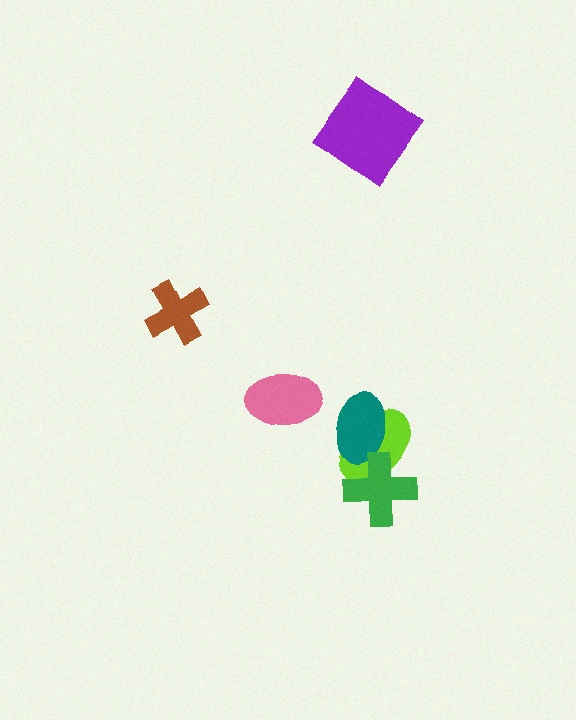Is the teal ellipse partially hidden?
Yes, it is partially covered by another shape.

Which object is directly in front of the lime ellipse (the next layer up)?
The teal ellipse is directly in front of the lime ellipse.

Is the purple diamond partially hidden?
No, no other shape covers it.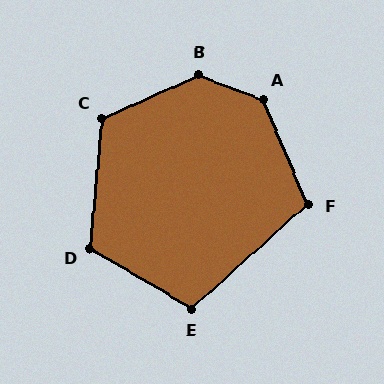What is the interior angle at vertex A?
Approximately 134 degrees (obtuse).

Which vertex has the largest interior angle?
B, at approximately 136 degrees.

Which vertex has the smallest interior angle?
E, at approximately 107 degrees.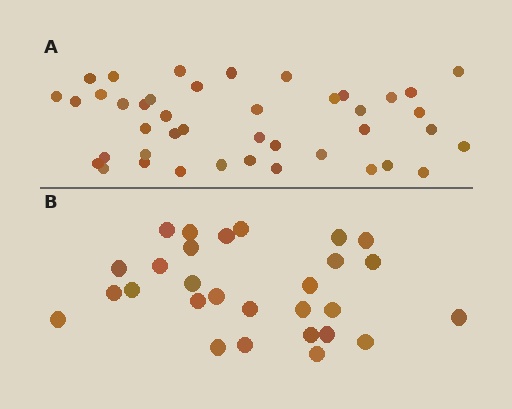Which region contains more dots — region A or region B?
Region A (the top region) has more dots.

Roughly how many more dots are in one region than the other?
Region A has approximately 15 more dots than region B.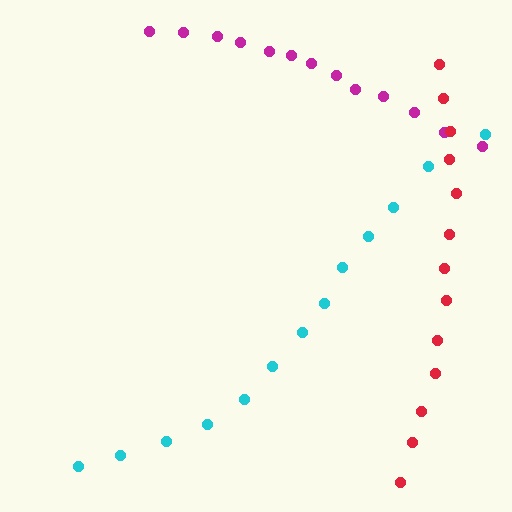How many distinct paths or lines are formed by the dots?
There are 3 distinct paths.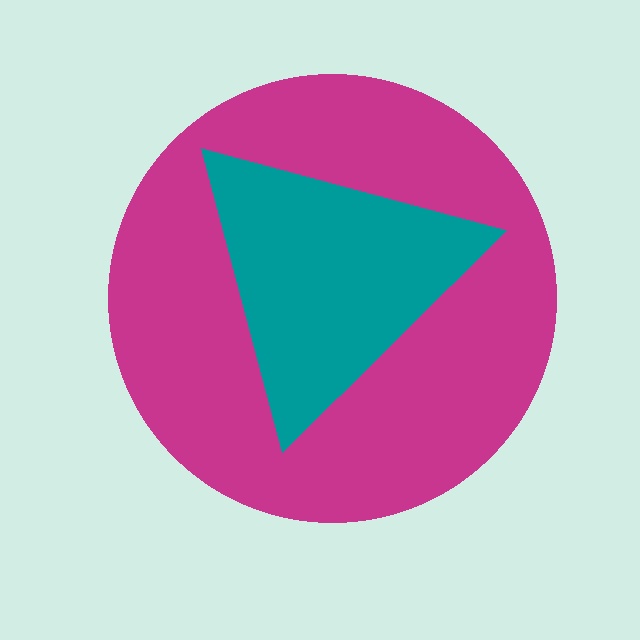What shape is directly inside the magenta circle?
The teal triangle.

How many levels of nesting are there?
2.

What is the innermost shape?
The teal triangle.